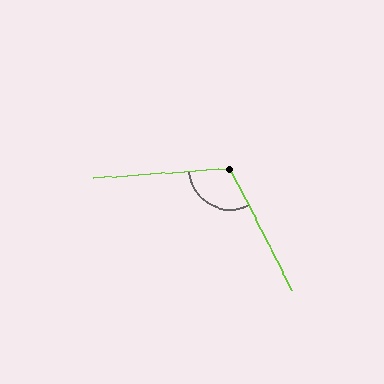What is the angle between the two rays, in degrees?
Approximately 113 degrees.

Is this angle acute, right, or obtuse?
It is obtuse.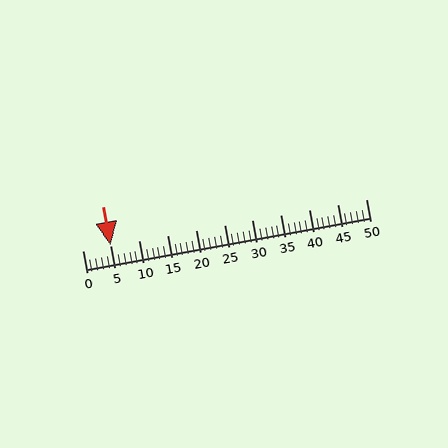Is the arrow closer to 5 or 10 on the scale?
The arrow is closer to 5.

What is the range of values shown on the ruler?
The ruler shows values from 0 to 50.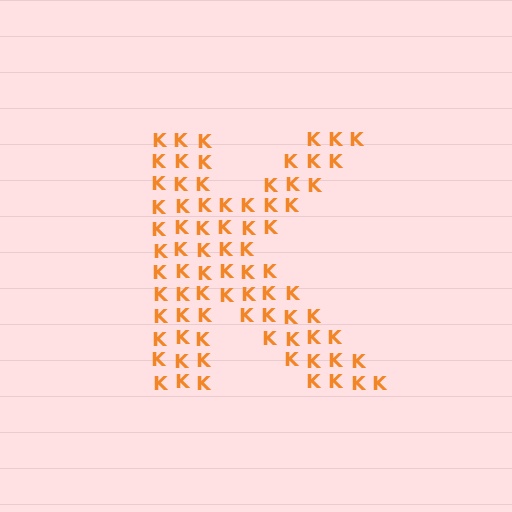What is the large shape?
The large shape is the letter K.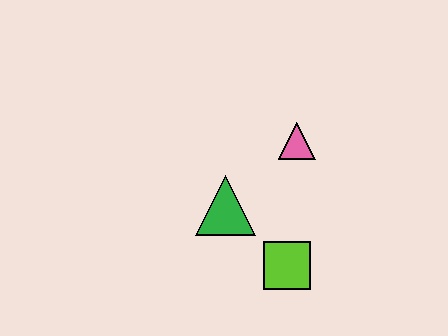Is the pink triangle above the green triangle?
Yes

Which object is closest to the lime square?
The green triangle is closest to the lime square.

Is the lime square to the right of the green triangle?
Yes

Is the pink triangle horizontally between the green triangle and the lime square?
No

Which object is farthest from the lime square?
The pink triangle is farthest from the lime square.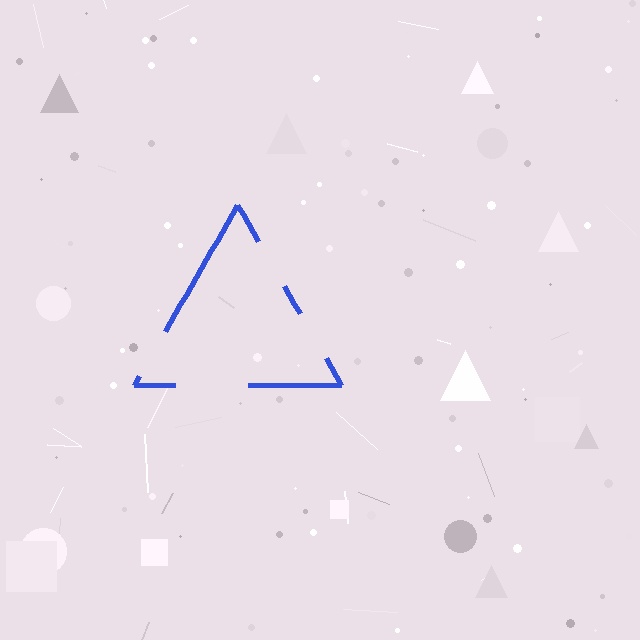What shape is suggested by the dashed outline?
The dashed outline suggests a triangle.